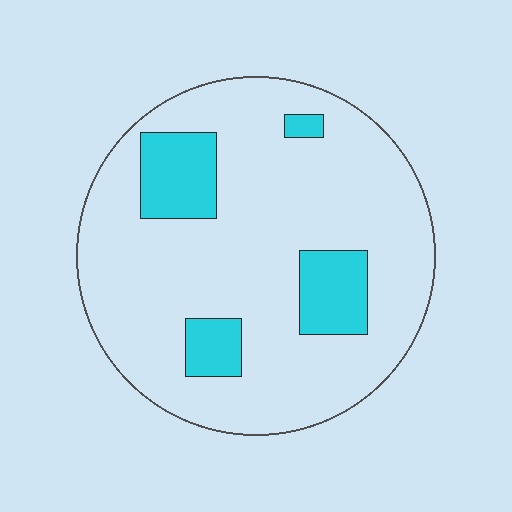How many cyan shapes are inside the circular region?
4.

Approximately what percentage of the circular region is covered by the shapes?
Approximately 15%.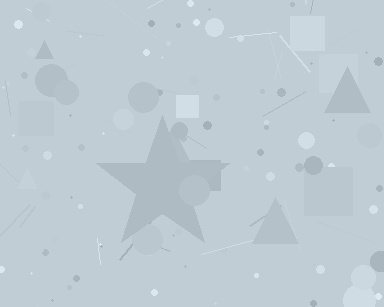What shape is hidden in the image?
A star is hidden in the image.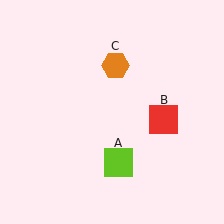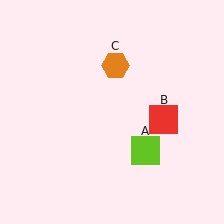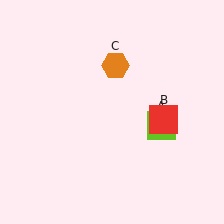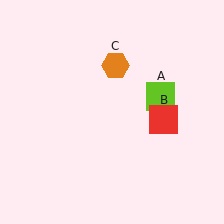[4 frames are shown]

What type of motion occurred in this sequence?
The lime square (object A) rotated counterclockwise around the center of the scene.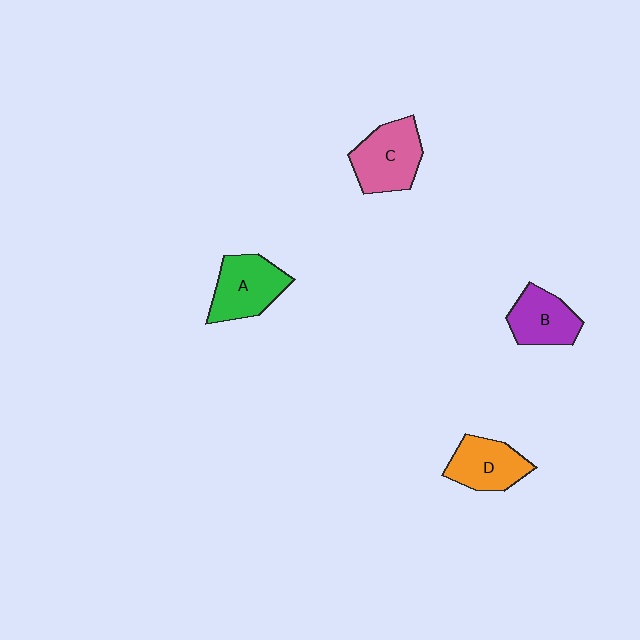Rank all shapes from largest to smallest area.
From largest to smallest: C (pink), A (green), D (orange), B (purple).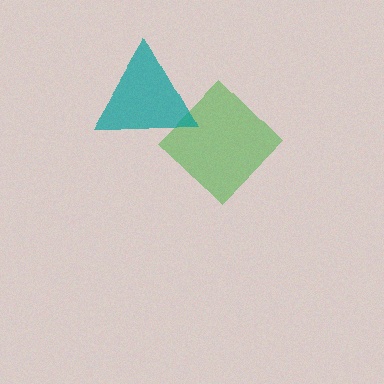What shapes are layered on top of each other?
The layered shapes are: a green diamond, a teal triangle.